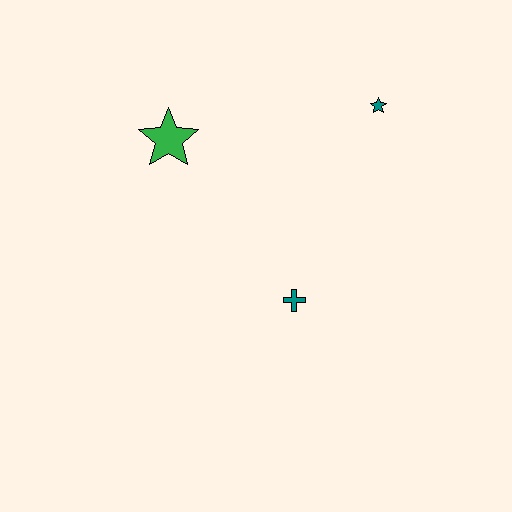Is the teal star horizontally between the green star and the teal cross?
No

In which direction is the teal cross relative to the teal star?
The teal cross is below the teal star.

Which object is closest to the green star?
The teal cross is closest to the green star.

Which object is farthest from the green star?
The teal star is farthest from the green star.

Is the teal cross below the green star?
Yes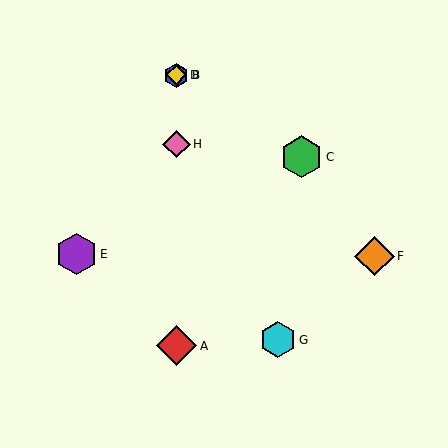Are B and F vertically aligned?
No, B is at x≈176 and F is at x≈374.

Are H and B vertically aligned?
Yes, both are at x≈176.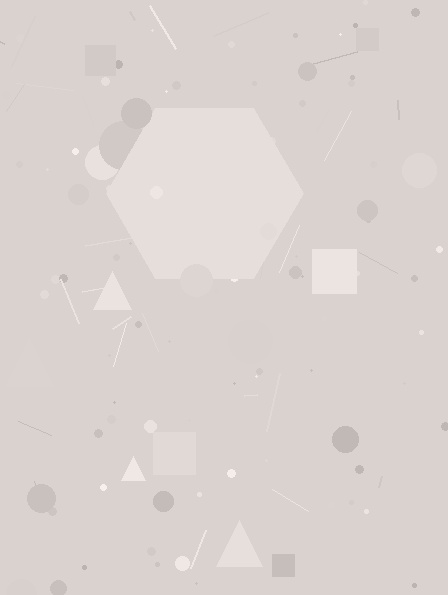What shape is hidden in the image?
A hexagon is hidden in the image.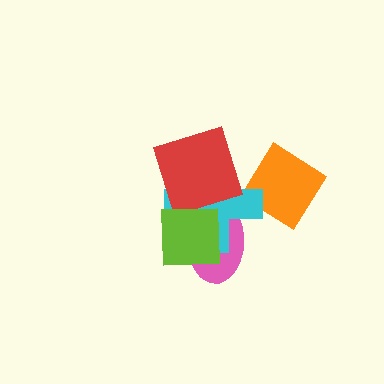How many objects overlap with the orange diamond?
1 object overlaps with the orange diamond.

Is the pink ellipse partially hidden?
Yes, it is partially covered by another shape.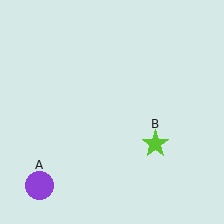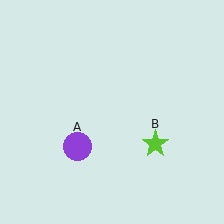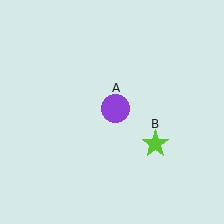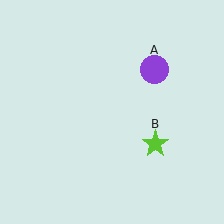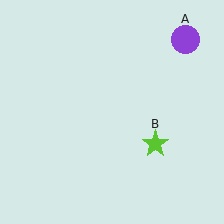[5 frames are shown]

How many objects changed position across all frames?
1 object changed position: purple circle (object A).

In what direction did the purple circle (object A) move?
The purple circle (object A) moved up and to the right.